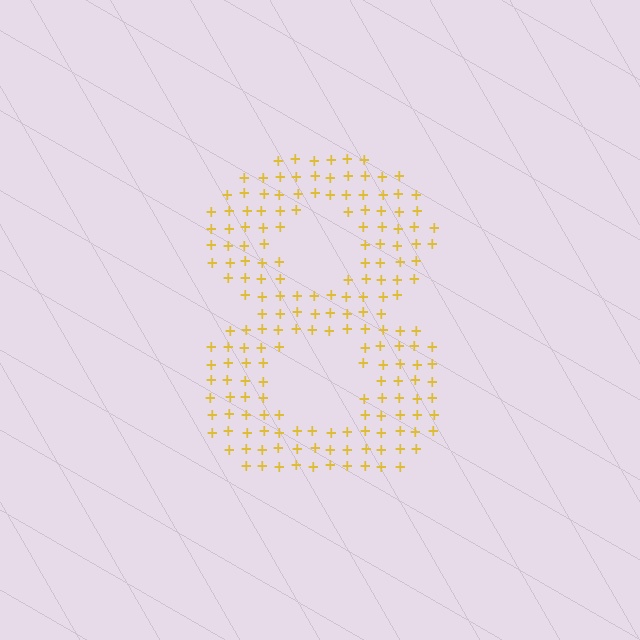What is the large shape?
The large shape is the digit 8.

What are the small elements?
The small elements are plus signs.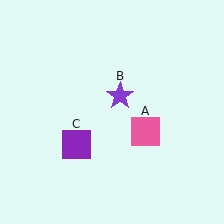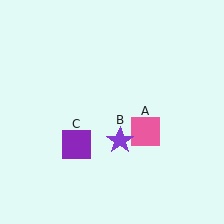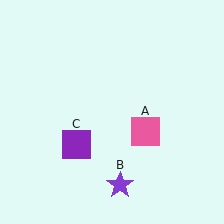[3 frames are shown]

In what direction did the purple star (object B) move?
The purple star (object B) moved down.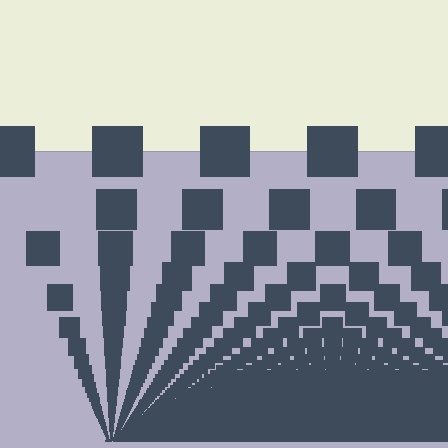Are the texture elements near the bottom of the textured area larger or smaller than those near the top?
Smaller. The gradient is inverted — elements near the bottom are smaller and denser.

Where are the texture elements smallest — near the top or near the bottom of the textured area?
Near the bottom.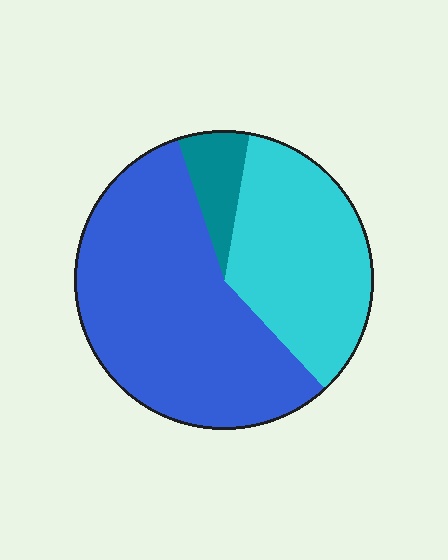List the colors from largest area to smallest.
From largest to smallest: blue, cyan, teal.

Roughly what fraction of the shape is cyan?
Cyan takes up between a quarter and a half of the shape.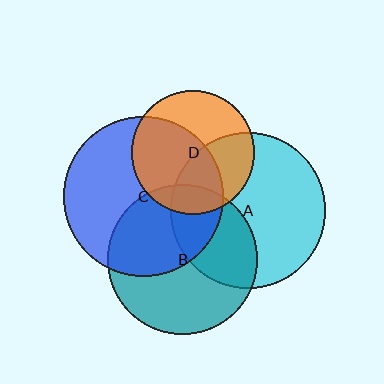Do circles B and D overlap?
Yes.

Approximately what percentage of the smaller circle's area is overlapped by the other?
Approximately 15%.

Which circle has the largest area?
Circle C (blue).